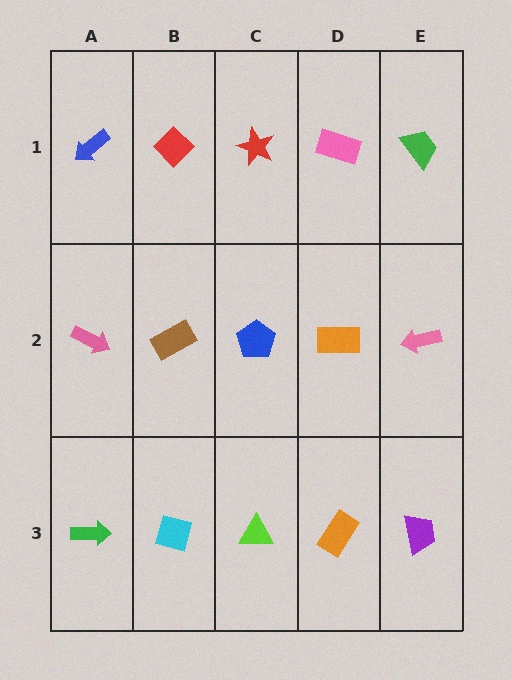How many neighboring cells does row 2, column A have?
3.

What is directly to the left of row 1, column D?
A red star.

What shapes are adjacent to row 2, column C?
A red star (row 1, column C), a lime triangle (row 3, column C), a brown rectangle (row 2, column B), an orange rectangle (row 2, column D).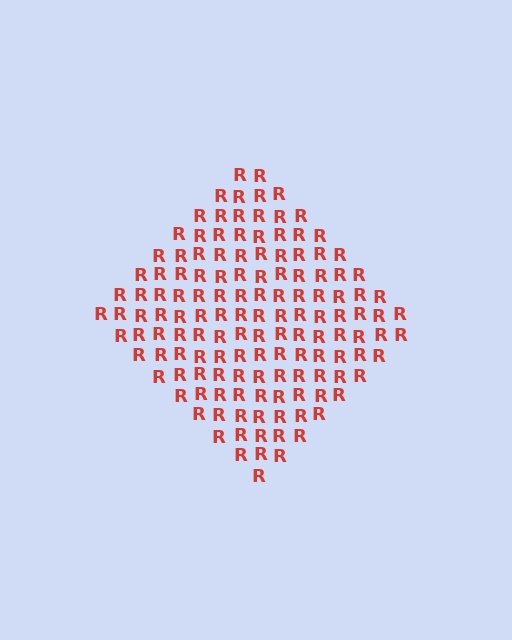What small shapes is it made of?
It is made of small letter R's.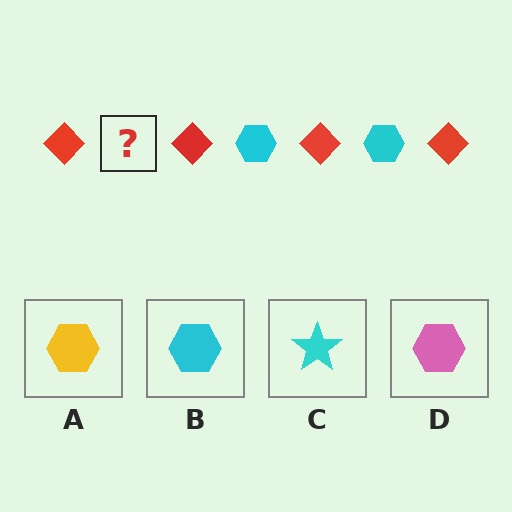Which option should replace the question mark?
Option B.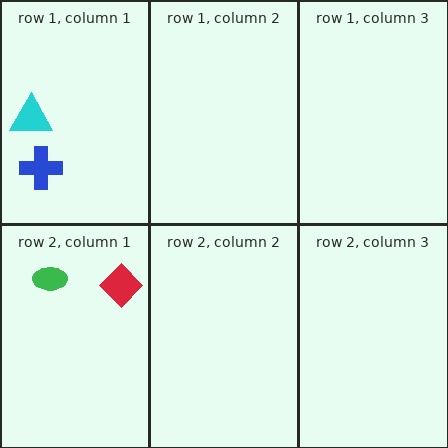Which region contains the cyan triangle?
The row 1, column 1 region.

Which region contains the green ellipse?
The row 2, column 1 region.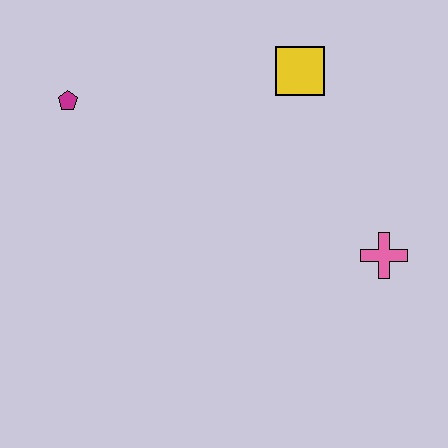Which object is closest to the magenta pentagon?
The yellow square is closest to the magenta pentagon.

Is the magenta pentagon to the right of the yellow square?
No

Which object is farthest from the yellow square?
The magenta pentagon is farthest from the yellow square.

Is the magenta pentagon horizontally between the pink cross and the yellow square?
No